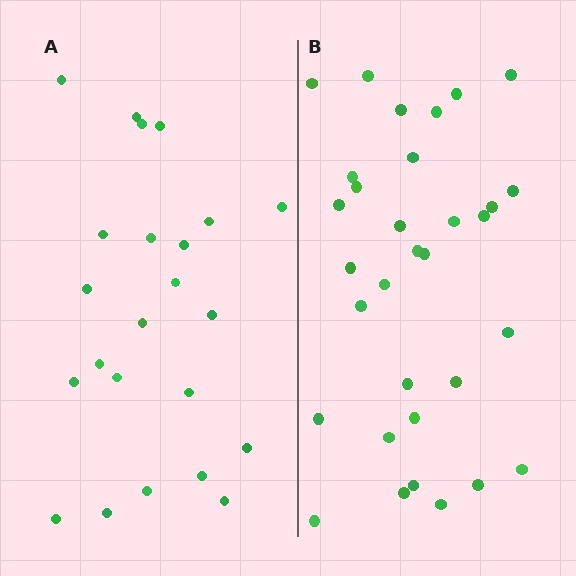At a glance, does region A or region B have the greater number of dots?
Region B (the right region) has more dots.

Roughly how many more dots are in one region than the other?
Region B has roughly 8 or so more dots than region A.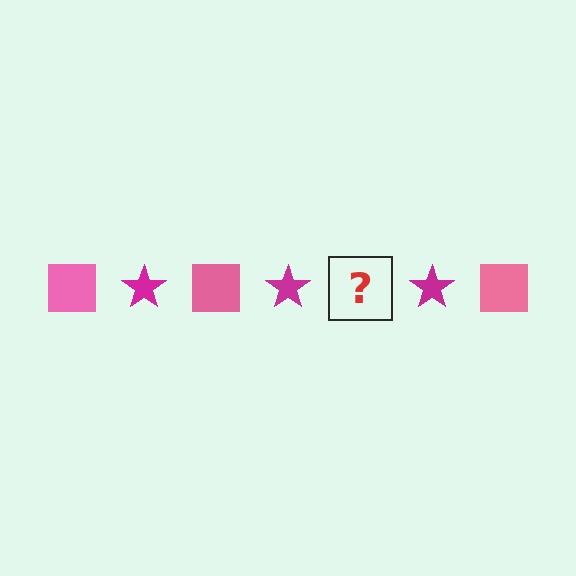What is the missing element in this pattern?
The missing element is a pink square.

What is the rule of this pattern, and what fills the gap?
The rule is that the pattern alternates between pink square and magenta star. The gap should be filled with a pink square.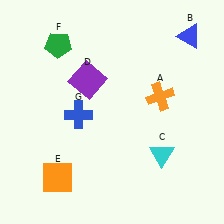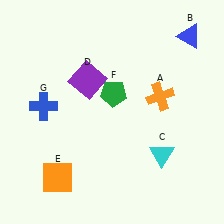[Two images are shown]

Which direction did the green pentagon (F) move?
The green pentagon (F) moved right.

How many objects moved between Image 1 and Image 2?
2 objects moved between the two images.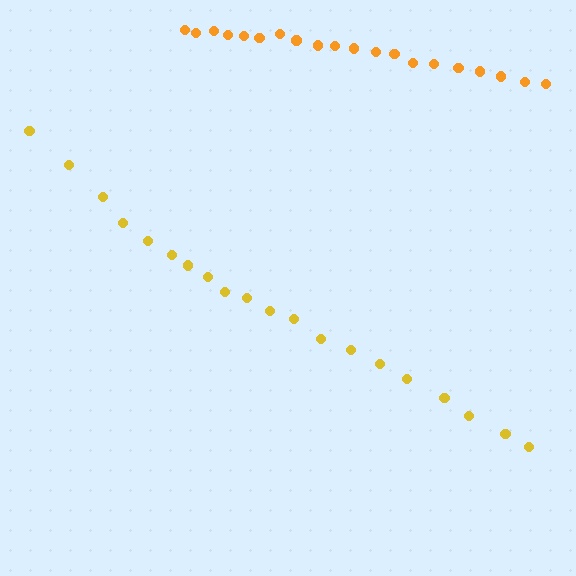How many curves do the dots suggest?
There are 2 distinct paths.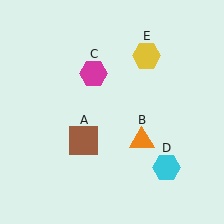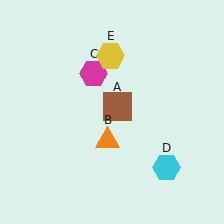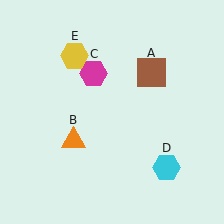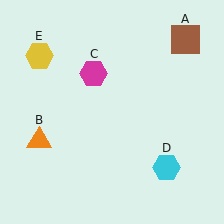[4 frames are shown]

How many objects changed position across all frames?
3 objects changed position: brown square (object A), orange triangle (object B), yellow hexagon (object E).